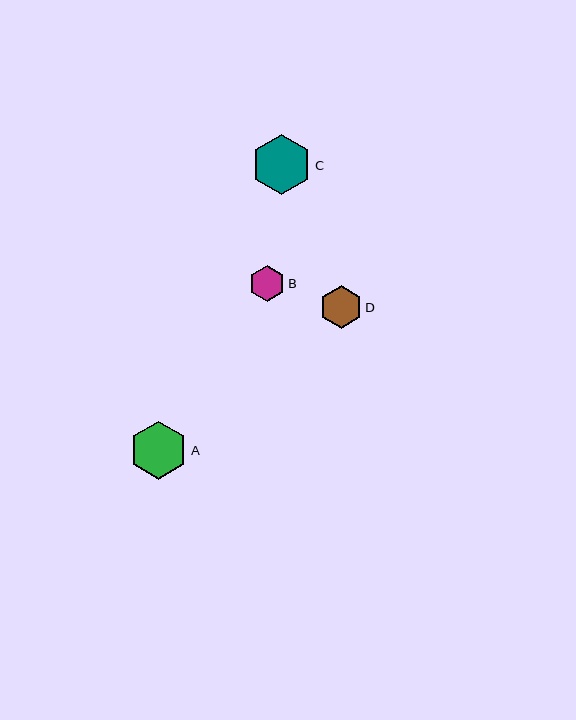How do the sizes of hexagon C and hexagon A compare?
Hexagon C and hexagon A are approximately the same size.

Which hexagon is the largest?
Hexagon C is the largest with a size of approximately 60 pixels.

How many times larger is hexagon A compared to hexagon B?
Hexagon A is approximately 1.6 times the size of hexagon B.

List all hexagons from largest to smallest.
From largest to smallest: C, A, D, B.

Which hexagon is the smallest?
Hexagon B is the smallest with a size of approximately 36 pixels.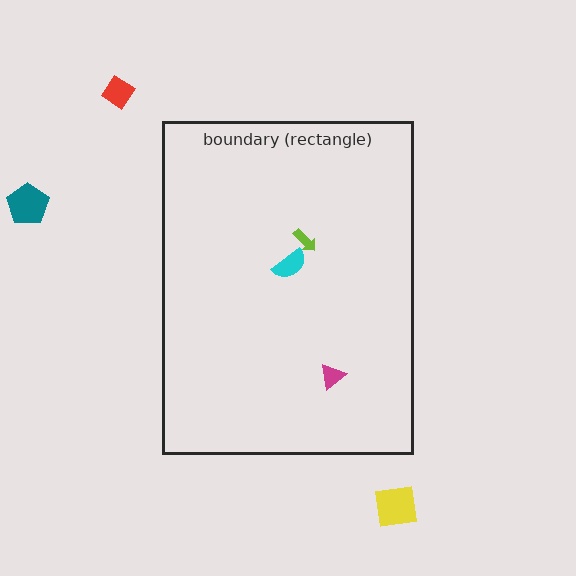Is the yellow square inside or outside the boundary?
Outside.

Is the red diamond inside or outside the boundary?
Outside.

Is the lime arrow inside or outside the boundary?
Inside.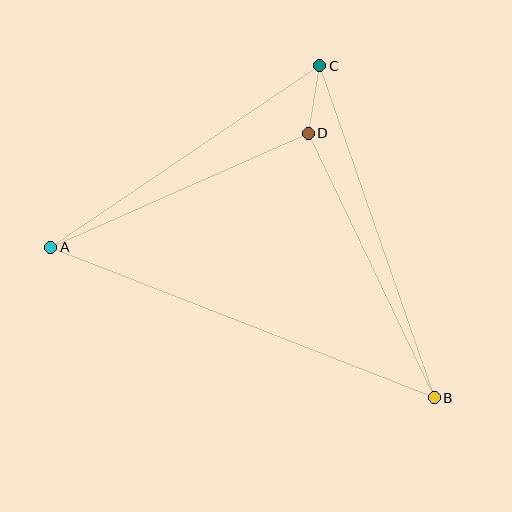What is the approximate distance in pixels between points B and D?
The distance between B and D is approximately 293 pixels.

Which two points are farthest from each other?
Points A and B are farthest from each other.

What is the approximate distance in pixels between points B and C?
The distance between B and C is approximately 351 pixels.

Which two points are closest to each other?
Points C and D are closest to each other.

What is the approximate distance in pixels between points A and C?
The distance between A and C is approximately 325 pixels.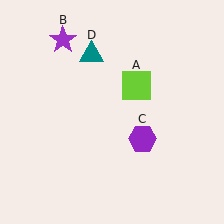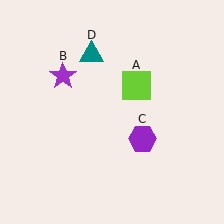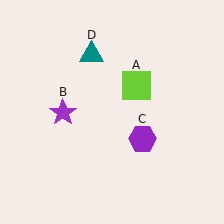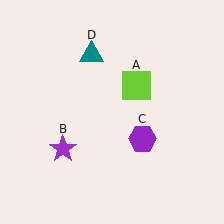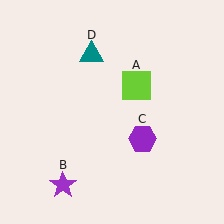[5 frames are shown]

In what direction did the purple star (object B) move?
The purple star (object B) moved down.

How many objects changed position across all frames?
1 object changed position: purple star (object B).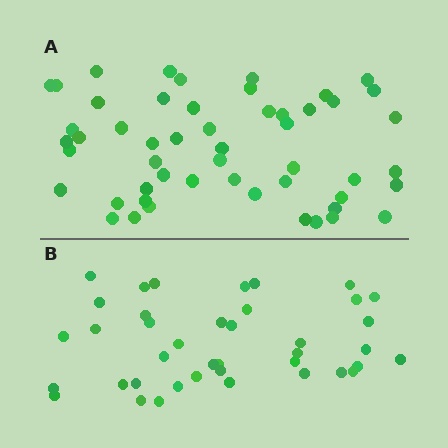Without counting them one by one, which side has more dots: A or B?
Region A (the top region) has more dots.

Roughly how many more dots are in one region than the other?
Region A has roughly 12 or so more dots than region B.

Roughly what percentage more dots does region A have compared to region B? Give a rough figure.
About 30% more.